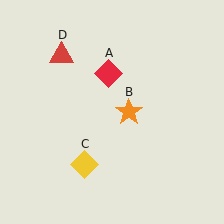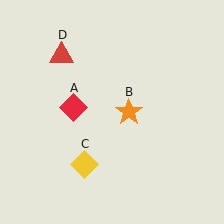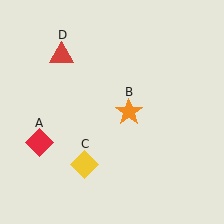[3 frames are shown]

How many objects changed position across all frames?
1 object changed position: red diamond (object A).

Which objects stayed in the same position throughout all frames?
Orange star (object B) and yellow diamond (object C) and red triangle (object D) remained stationary.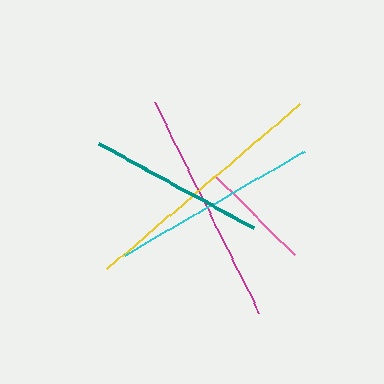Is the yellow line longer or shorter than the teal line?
The yellow line is longer than the teal line.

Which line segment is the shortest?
The pink line is the shortest at approximately 111 pixels.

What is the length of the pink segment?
The pink segment is approximately 111 pixels long.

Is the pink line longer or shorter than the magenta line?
The magenta line is longer than the pink line.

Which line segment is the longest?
The yellow line is the longest at approximately 254 pixels.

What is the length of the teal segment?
The teal segment is approximately 177 pixels long.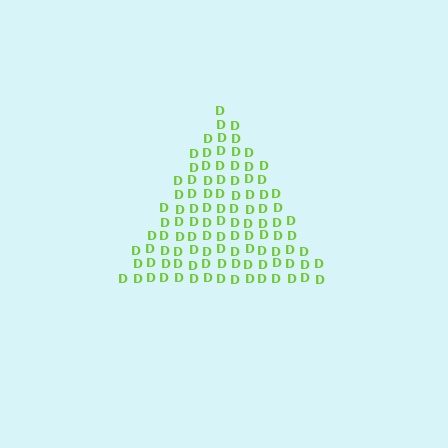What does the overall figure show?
The overall figure shows a triangle.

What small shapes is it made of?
It is made of small letter D's.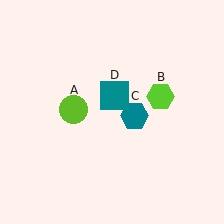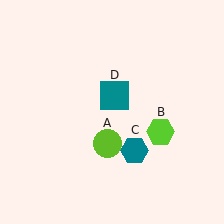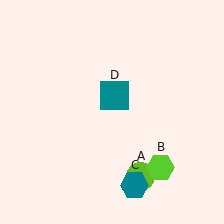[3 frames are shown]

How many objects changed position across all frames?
3 objects changed position: lime circle (object A), lime hexagon (object B), teal hexagon (object C).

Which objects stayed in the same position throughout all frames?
Teal square (object D) remained stationary.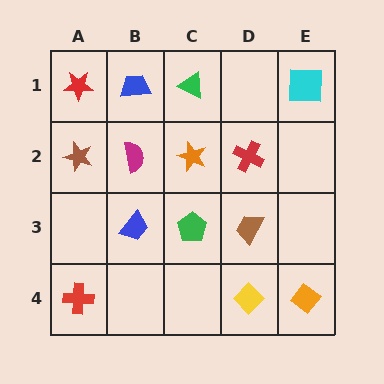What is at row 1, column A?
A red star.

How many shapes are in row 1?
4 shapes.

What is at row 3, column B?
A blue trapezoid.